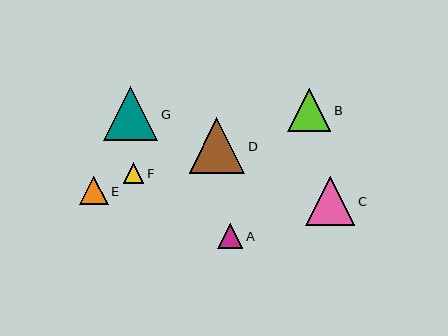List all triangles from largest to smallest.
From largest to smallest: D, G, C, B, E, A, F.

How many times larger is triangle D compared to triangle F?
Triangle D is approximately 2.8 times the size of triangle F.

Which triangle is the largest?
Triangle D is the largest with a size of approximately 56 pixels.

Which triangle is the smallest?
Triangle F is the smallest with a size of approximately 20 pixels.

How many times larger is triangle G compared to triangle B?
Triangle G is approximately 1.3 times the size of triangle B.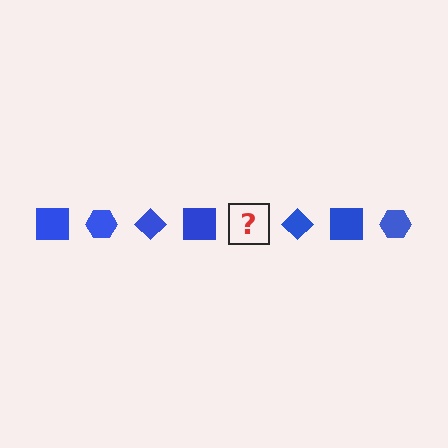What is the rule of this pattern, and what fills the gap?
The rule is that the pattern cycles through square, hexagon, diamond shapes in blue. The gap should be filled with a blue hexagon.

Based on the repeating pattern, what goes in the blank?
The blank should be a blue hexagon.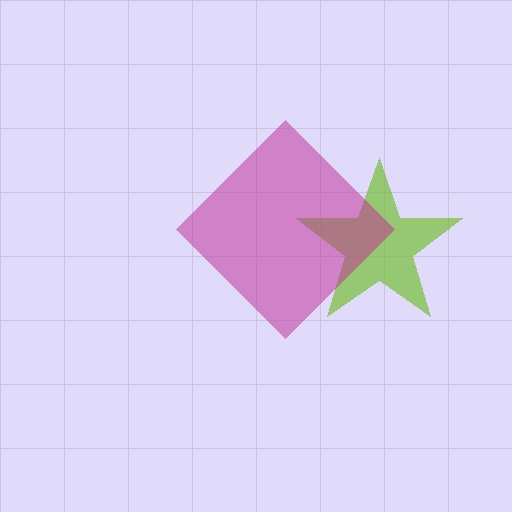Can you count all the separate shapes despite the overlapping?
Yes, there are 2 separate shapes.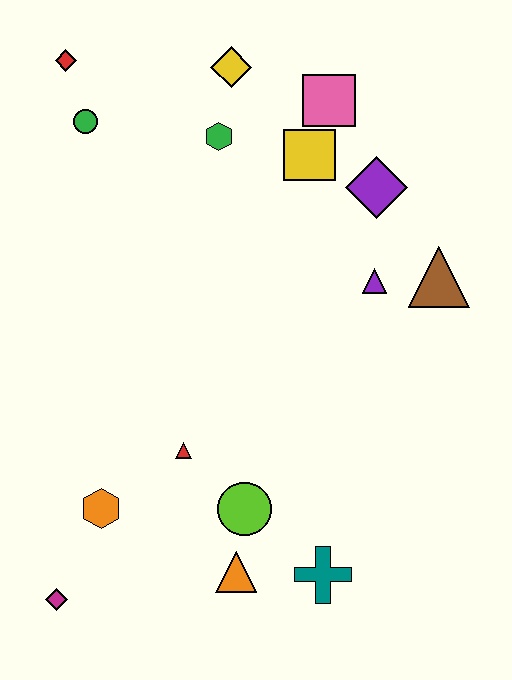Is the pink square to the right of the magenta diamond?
Yes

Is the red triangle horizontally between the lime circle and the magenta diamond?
Yes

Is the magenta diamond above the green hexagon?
No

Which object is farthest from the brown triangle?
The magenta diamond is farthest from the brown triangle.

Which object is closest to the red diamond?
The green circle is closest to the red diamond.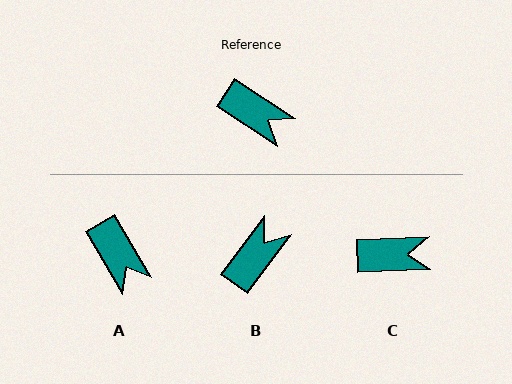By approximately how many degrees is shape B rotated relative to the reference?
Approximately 87 degrees counter-clockwise.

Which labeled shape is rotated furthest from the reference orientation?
B, about 87 degrees away.